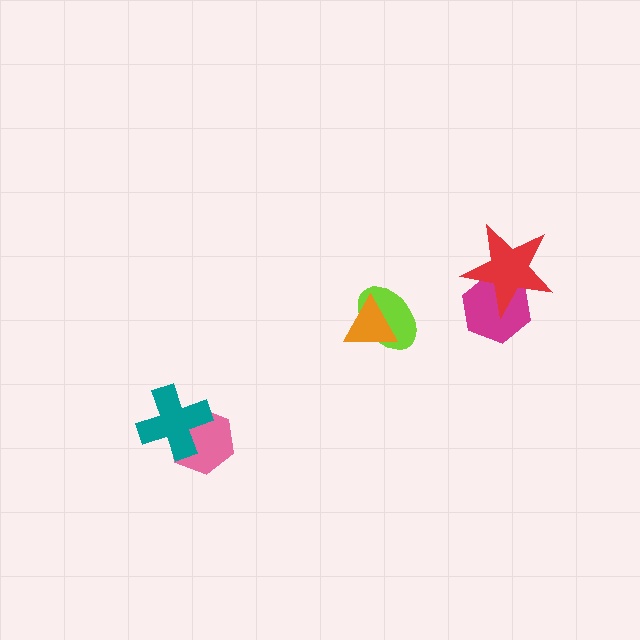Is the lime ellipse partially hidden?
Yes, it is partially covered by another shape.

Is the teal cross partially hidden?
No, no other shape covers it.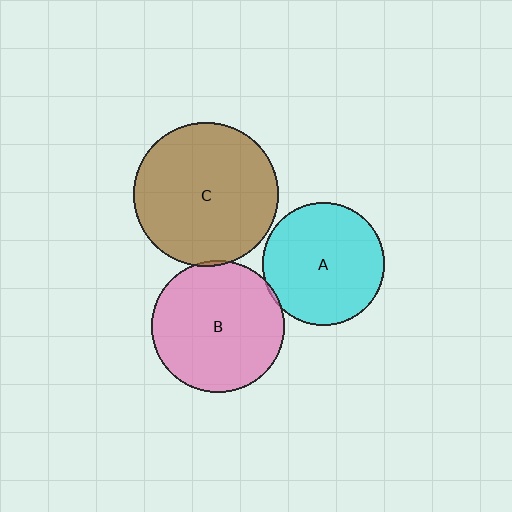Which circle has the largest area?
Circle C (brown).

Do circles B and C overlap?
Yes.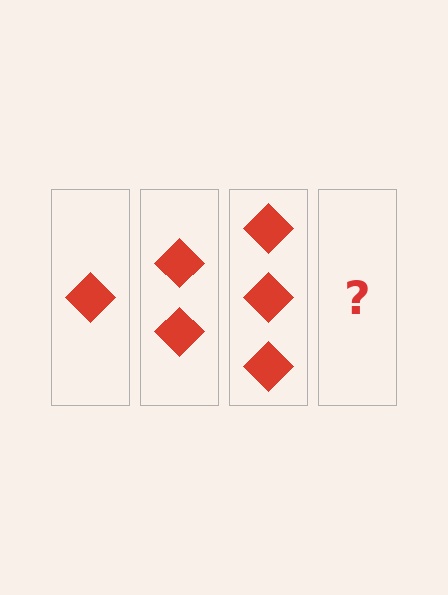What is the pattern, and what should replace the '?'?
The pattern is that each step adds one more diamond. The '?' should be 4 diamonds.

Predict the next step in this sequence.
The next step is 4 diamonds.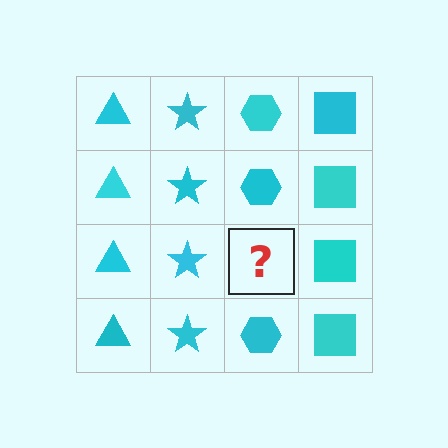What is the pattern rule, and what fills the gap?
The rule is that each column has a consistent shape. The gap should be filled with a cyan hexagon.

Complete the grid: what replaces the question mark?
The question mark should be replaced with a cyan hexagon.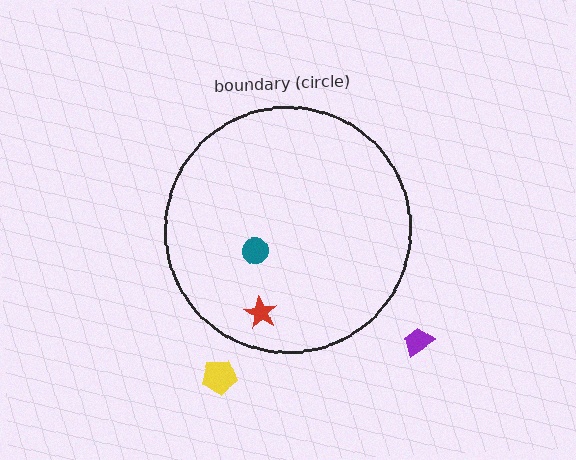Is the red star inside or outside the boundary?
Inside.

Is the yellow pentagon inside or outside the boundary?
Outside.